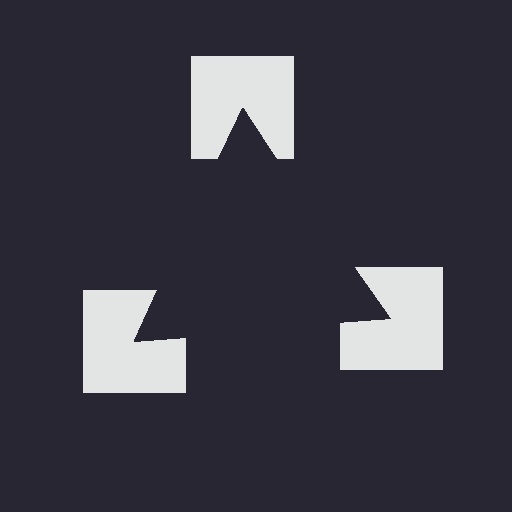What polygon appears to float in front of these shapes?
An illusory triangle — its edges are inferred from the aligned wedge cuts in the notched squares, not physically drawn.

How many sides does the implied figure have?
3 sides.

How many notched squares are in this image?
There are 3 — one at each vertex of the illusory triangle.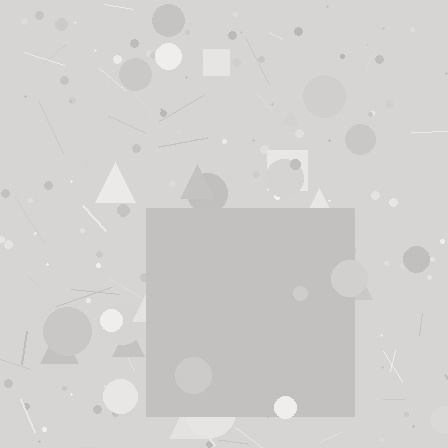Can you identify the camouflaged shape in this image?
The camouflaged shape is a square.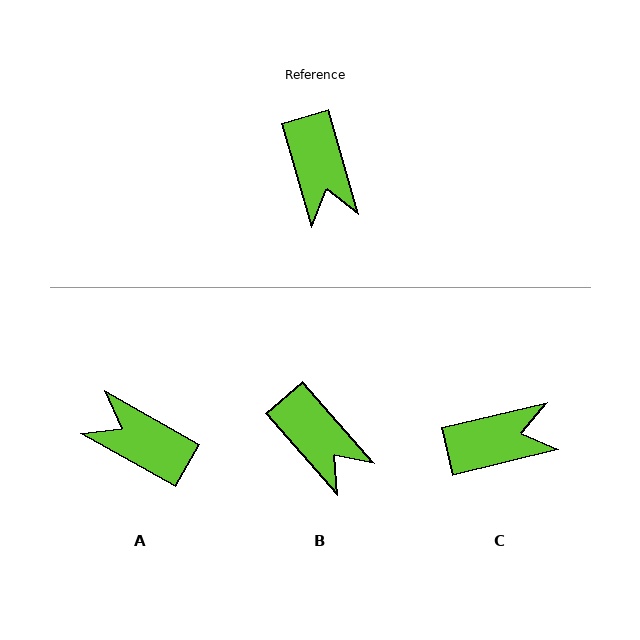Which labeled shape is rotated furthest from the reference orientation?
A, about 136 degrees away.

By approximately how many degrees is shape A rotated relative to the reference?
Approximately 136 degrees clockwise.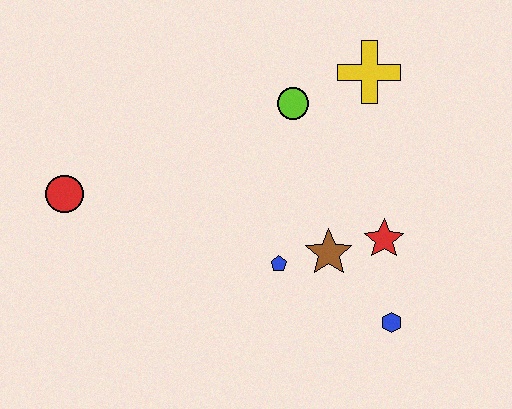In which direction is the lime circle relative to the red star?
The lime circle is above the red star.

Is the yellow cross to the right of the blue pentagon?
Yes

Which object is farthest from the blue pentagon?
The red circle is farthest from the blue pentagon.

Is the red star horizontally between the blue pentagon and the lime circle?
No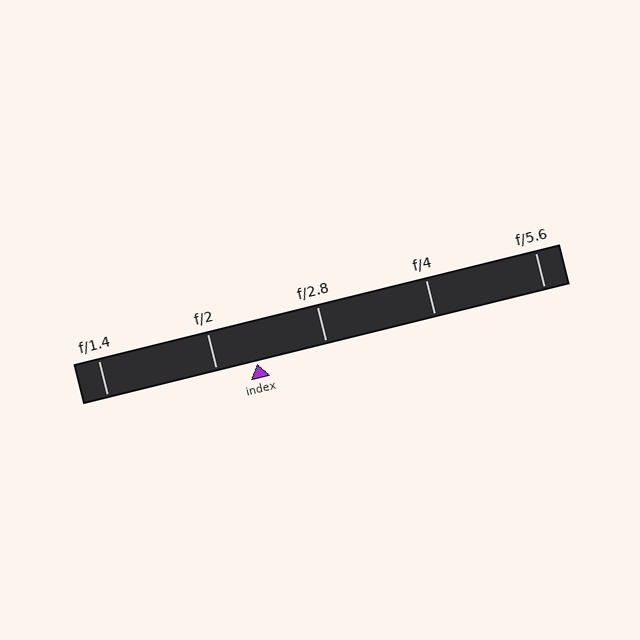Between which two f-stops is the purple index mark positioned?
The index mark is between f/2 and f/2.8.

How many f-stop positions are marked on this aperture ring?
There are 5 f-stop positions marked.